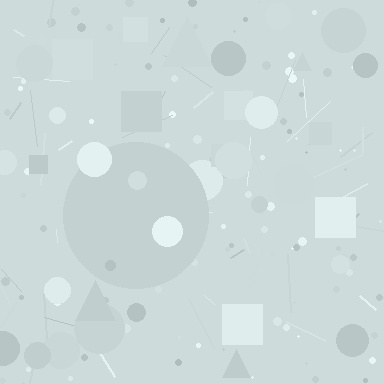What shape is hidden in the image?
A circle is hidden in the image.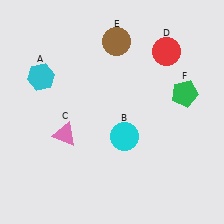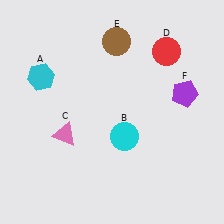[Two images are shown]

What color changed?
The pentagon (F) changed from green in Image 1 to purple in Image 2.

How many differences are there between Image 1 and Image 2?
There is 1 difference between the two images.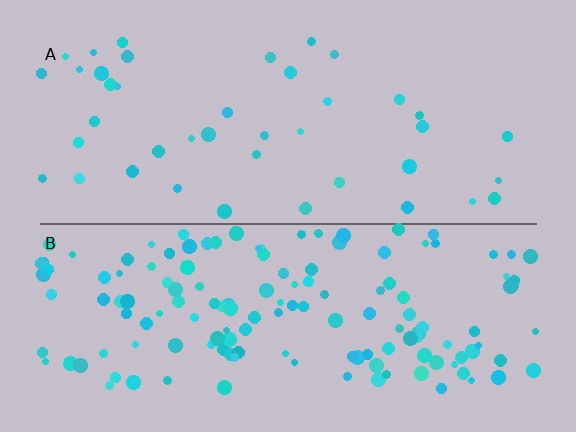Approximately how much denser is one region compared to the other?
Approximately 3.5× — region B over region A.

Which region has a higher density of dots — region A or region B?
B (the bottom).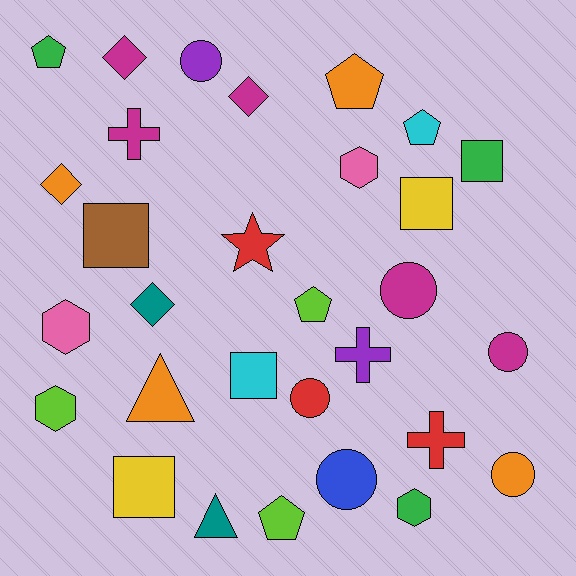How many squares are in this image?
There are 5 squares.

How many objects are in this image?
There are 30 objects.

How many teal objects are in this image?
There are 2 teal objects.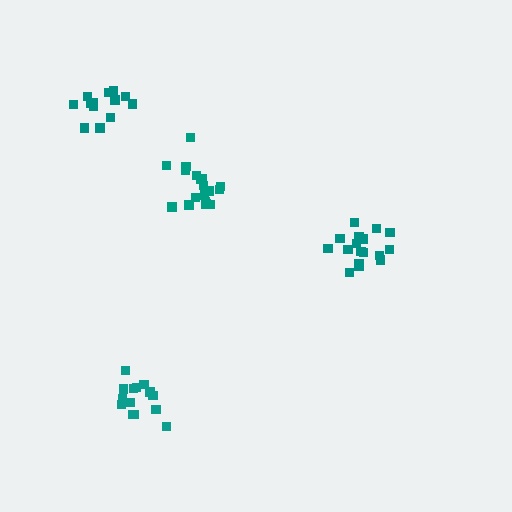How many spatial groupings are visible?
There are 4 spatial groupings.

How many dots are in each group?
Group 1: 14 dots, Group 2: 18 dots, Group 3: 18 dots, Group 4: 14 dots (64 total).